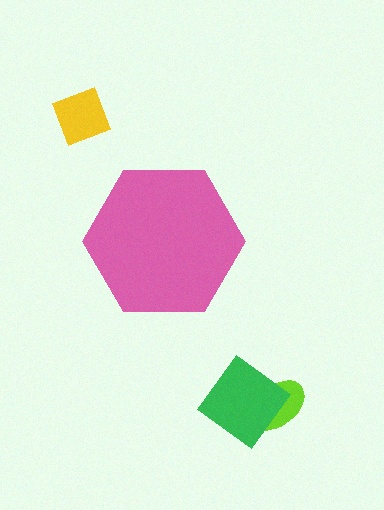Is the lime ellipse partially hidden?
No, the lime ellipse is fully visible.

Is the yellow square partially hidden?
No, the yellow square is fully visible.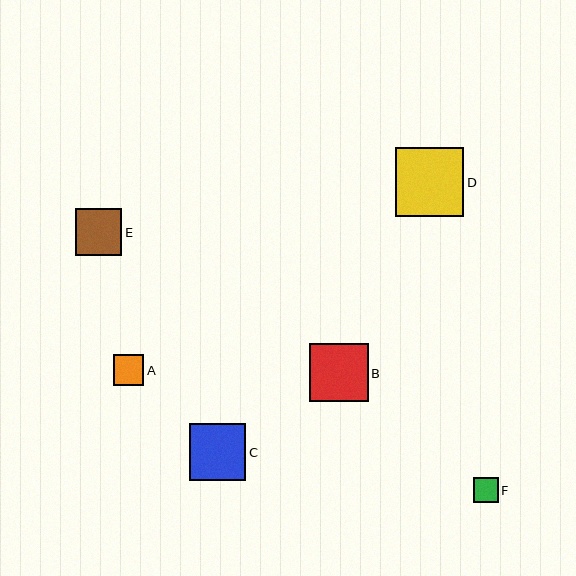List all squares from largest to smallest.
From largest to smallest: D, B, C, E, A, F.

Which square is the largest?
Square D is the largest with a size of approximately 68 pixels.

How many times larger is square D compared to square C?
Square D is approximately 1.2 times the size of square C.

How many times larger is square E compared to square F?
Square E is approximately 1.9 times the size of square F.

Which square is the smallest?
Square F is the smallest with a size of approximately 25 pixels.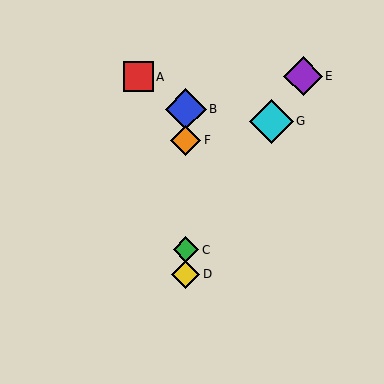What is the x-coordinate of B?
Object B is at x≈186.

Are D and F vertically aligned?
Yes, both are at x≈186.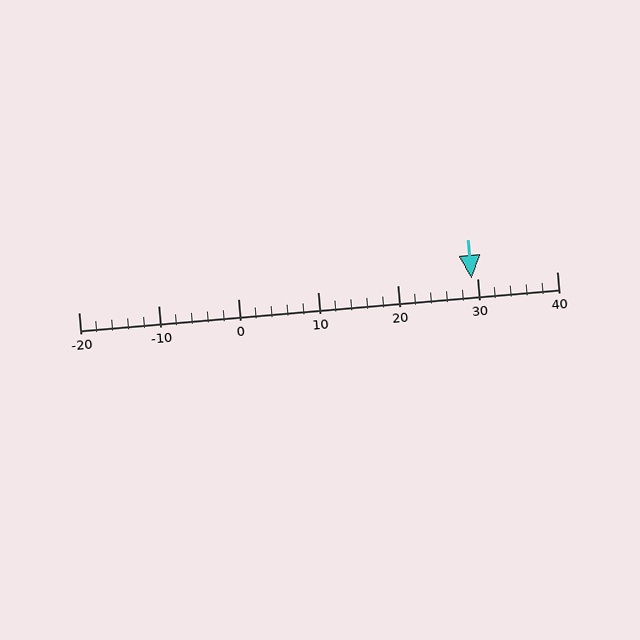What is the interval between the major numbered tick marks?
The major tick marks are spaced 10 units apart.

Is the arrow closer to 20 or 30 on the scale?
The arrow is closer to 30.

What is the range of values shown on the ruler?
The ruler shows values from -20 to 40.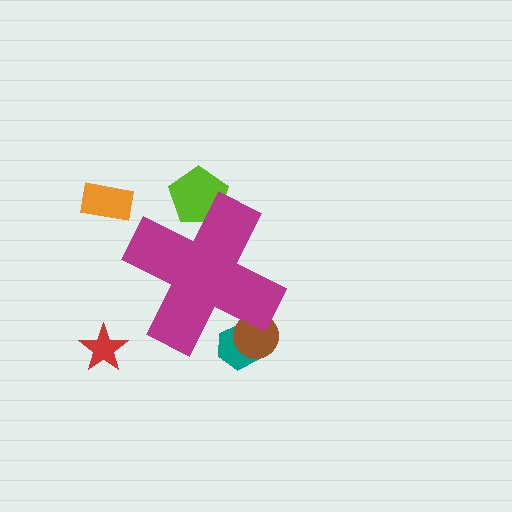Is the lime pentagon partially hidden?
Yes, the lime pentagon is partially hidden behind the magenta cross.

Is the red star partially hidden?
No, the red star is fully visible.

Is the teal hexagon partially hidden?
Yes, the teal hexagon is partially hidden behind the magenta cross.